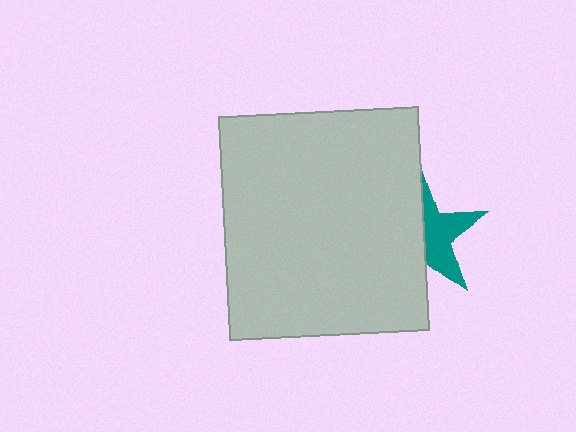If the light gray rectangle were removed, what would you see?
You would see the complete teal star.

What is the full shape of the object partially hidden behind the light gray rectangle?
The partially hidden object is a teal star.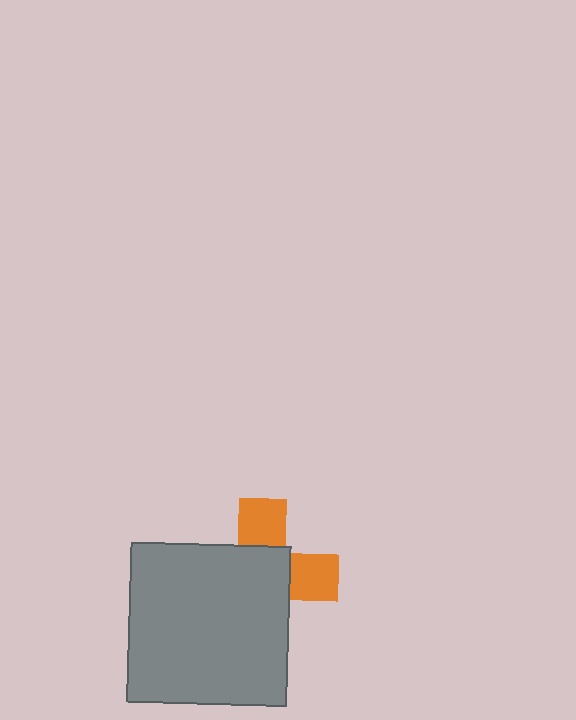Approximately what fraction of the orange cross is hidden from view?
Roughly 64% of the orange cross is hidden behind the gray square.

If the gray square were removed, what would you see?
You would see the complete orange cross.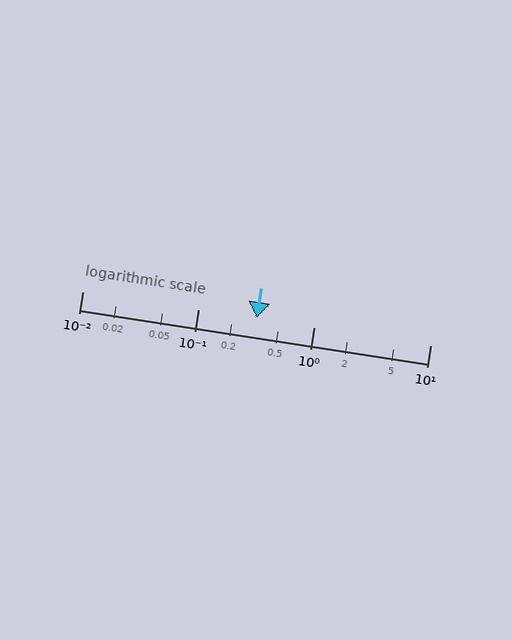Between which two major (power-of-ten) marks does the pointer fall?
The pointer is between 0.1 and 1.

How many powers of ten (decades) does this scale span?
The scale spans 3 decades, from 0.01 to 10.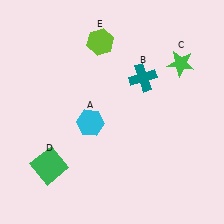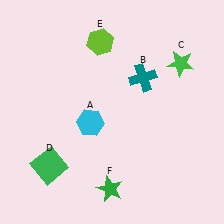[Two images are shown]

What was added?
A green star (F) was added in Image 2.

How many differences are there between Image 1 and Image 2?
There is 1 difference between the two images.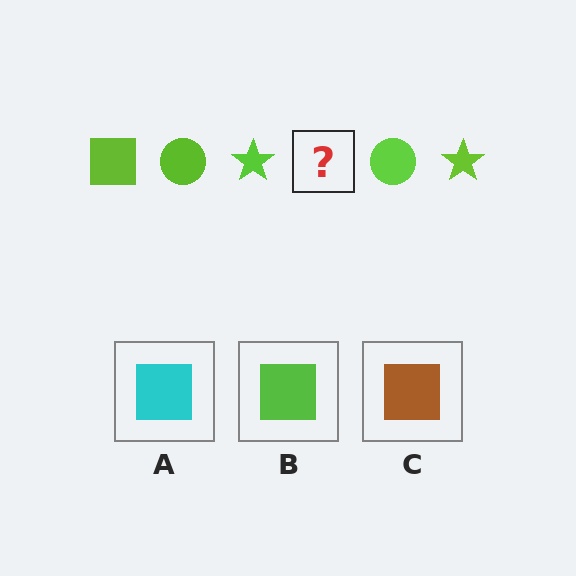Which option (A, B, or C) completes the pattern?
B.